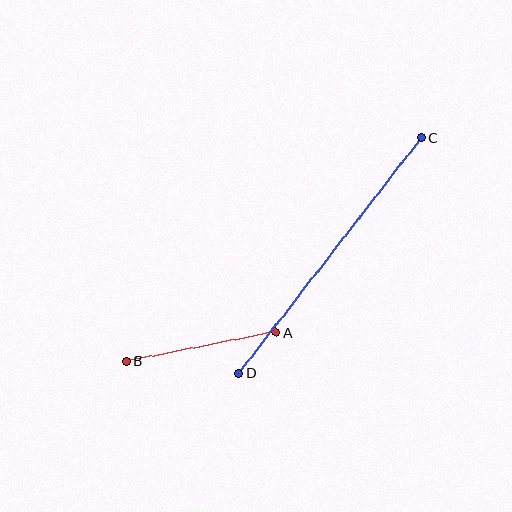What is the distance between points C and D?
The distance is approximately 297 pixels.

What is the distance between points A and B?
The distance is approximately 152 pixels.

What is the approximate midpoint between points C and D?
The midpoint is at approximately (330, 255) pixels.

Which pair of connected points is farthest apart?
Points C and D are farthest apart.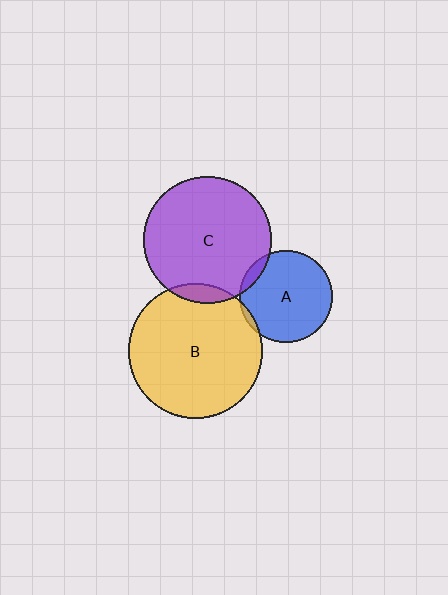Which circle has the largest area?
Circle B (yellow).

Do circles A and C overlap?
Yes.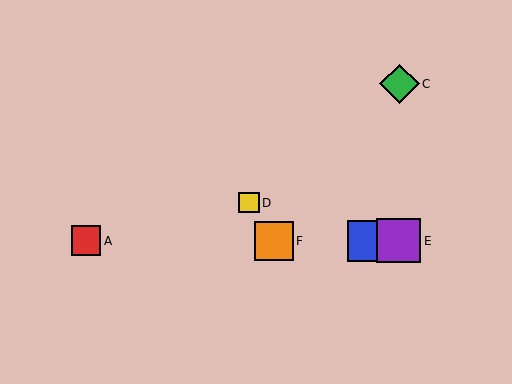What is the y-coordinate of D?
Object D is at y≈203.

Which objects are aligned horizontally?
Objects A, B, E, F are aligned horizontally.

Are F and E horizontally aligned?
Yes, both are at y≈241.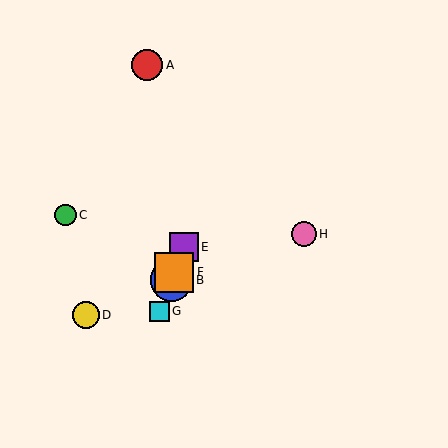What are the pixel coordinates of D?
Object D is at (86, 315).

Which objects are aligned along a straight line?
Objects B, E, F, G are aligned along a straight line.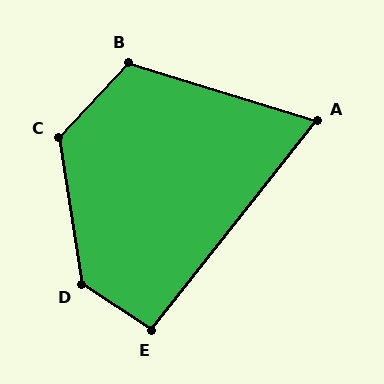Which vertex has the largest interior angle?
D, at approximately 132 degrees.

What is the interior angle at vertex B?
Approximately 116 degrees (obtuse).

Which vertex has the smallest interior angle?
A, at approximately 69 degrees.